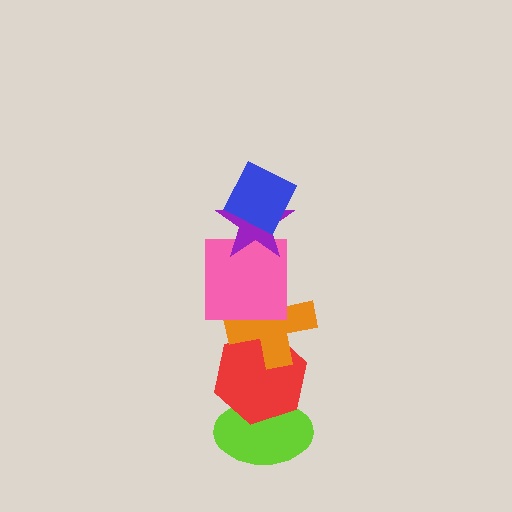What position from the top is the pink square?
The pink square is 3rd from the top.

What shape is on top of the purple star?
The blue diamond is on top of the purple star.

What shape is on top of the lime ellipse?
The red hexagon is on top of the lime ellipse.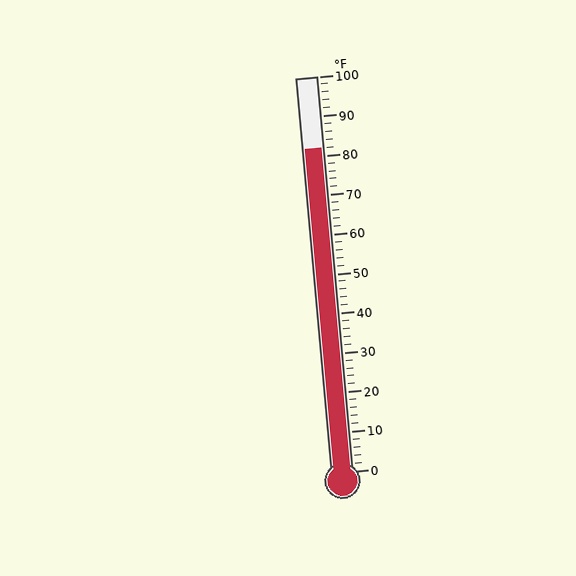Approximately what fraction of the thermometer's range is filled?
The thermometer is filled to approximately 80% of its range.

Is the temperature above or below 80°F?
The temperature is above 80°F.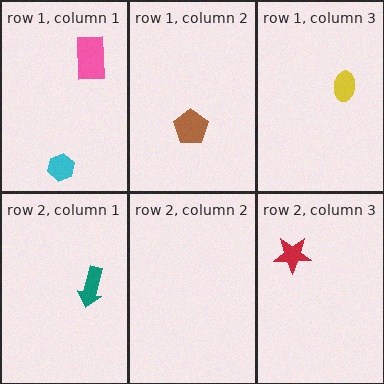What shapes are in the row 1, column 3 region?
The yellow ellipse.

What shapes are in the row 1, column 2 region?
The brown pentagon.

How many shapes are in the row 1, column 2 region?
1.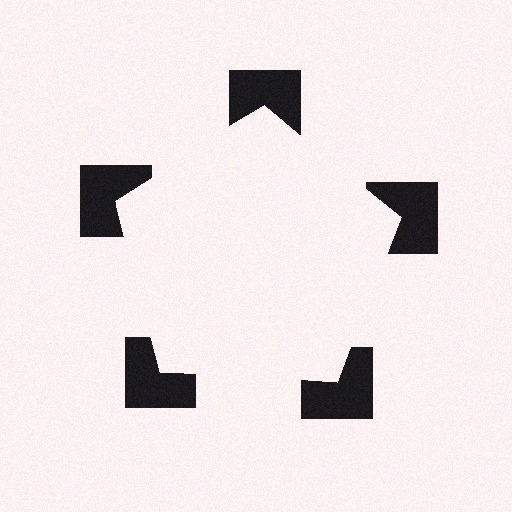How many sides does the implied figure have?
5 sides.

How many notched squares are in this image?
There are 5 — one at each vertex of the illusory pentagon.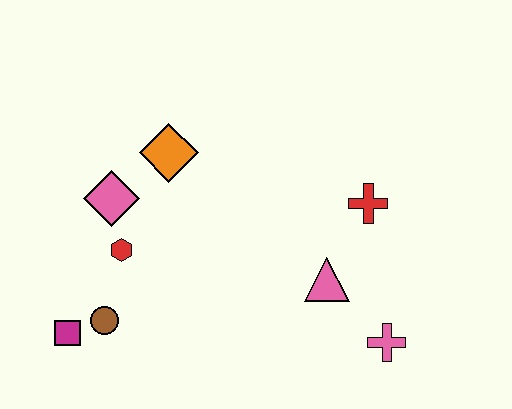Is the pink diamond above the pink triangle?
Yes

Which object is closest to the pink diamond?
The red hexagon is closest to the pink diamond.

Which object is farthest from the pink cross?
The magenta square is farthest from the pink cross.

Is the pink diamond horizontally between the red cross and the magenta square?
Yes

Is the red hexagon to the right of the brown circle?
Yes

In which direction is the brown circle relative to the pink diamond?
The brown circle is below the pink diamond.